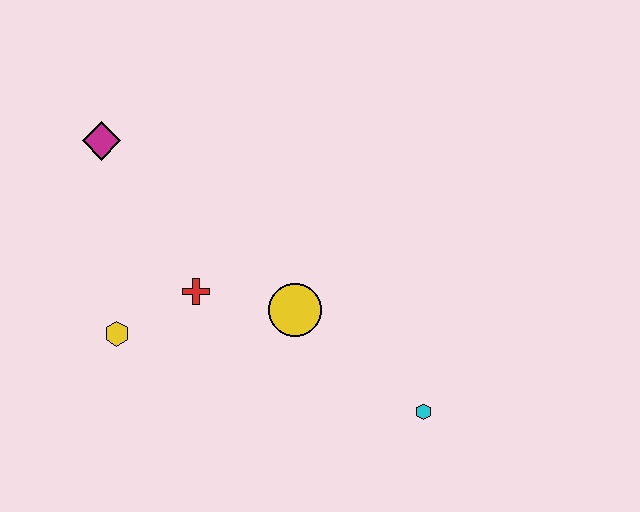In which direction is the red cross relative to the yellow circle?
The red cross is to the left of the yellow circle.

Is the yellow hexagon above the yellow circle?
No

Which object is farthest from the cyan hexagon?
The magenta diamond is farthest from the cyan hexagon.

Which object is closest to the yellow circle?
The red cross is closest to the yellow circle.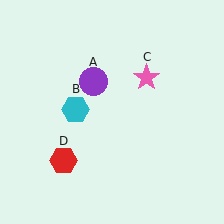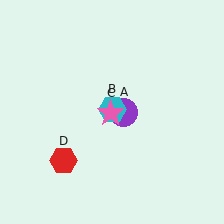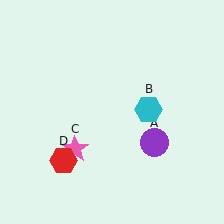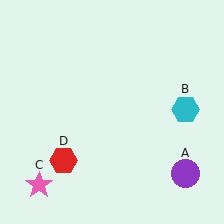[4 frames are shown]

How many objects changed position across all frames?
3 objects changed position: purple circle (object A), cyan hexagon (object B), pink star (object C).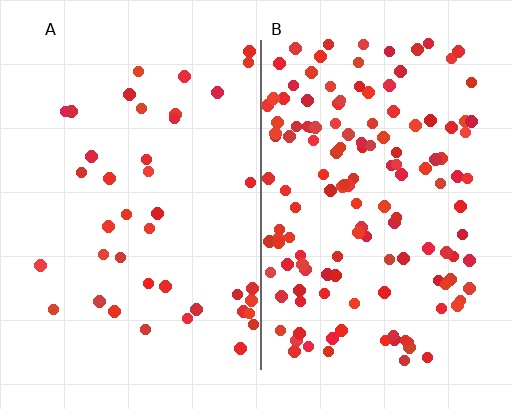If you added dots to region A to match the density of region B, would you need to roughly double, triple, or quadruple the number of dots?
Approximately triple.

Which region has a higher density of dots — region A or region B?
B (the right).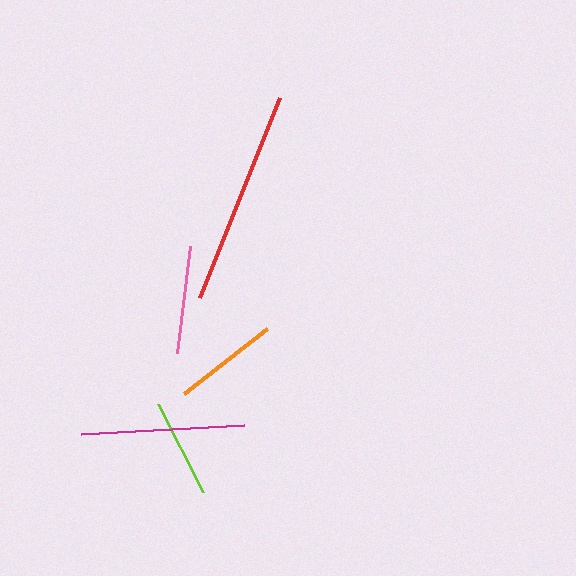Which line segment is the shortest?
The lime line is the shortest at approximately 98 pixels.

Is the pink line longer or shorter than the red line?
The red line is longer than the pink line.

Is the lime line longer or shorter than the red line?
The red line is longer than the lime line.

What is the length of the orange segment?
The orange segment is approximately 106 pixels long.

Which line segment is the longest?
The red line is the longest at approximately 216 pixels.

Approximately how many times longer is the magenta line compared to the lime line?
The magenta line is approximately 1.7 times the length of the lime line.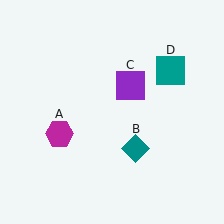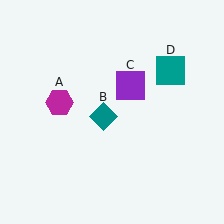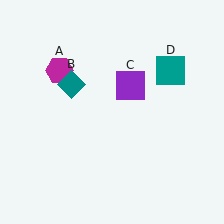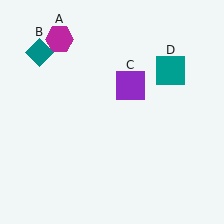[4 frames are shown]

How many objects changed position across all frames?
2 objects changed position: magenta hexagon (object A), teal diamond (object B).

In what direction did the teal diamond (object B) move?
The teal diamond (object B) moved up and to the left.